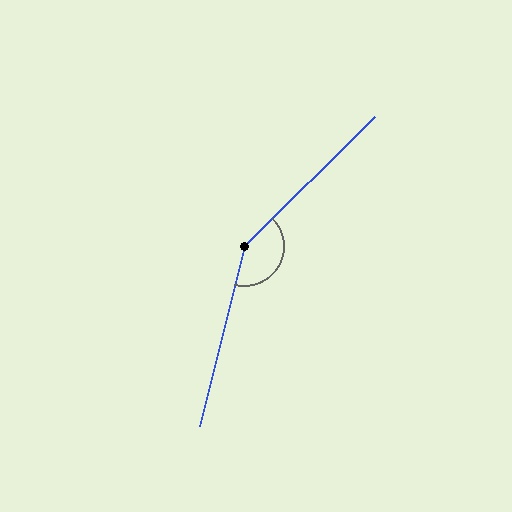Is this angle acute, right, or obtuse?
It is obtuse.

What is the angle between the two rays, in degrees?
Approximately 149 degrees.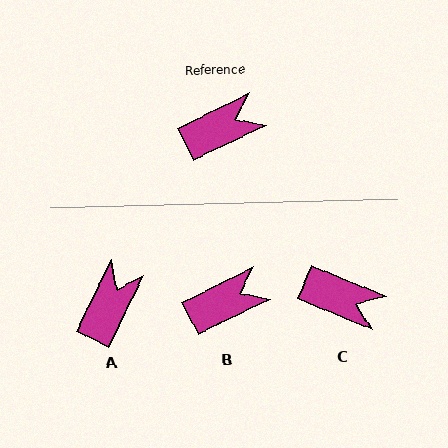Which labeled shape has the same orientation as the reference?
B.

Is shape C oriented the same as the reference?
No, it is off by about 49 degrees.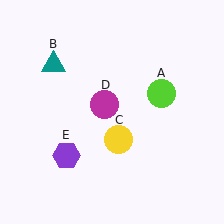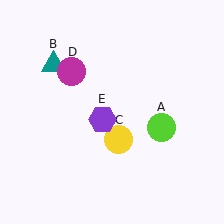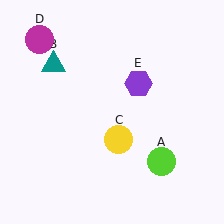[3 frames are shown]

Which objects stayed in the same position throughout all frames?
Teal triangle (object B) and yellow circle (object C) remained stationary.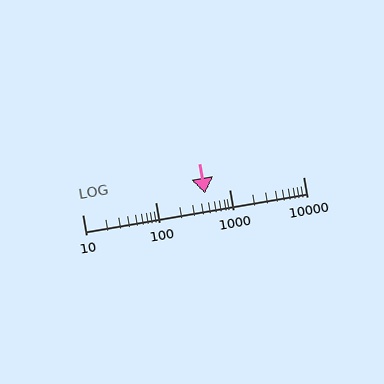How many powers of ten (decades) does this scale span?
The scale spans 3 decades, from 10 to 10000.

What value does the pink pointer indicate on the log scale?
The pointer indicates approximately 470.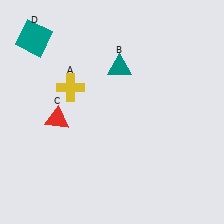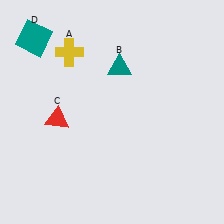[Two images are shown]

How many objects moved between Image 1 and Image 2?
1 object moved between the two images.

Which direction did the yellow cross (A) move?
The yellow cross (A) moved up.